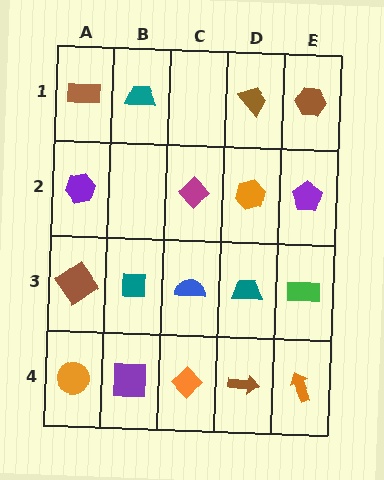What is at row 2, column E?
A purple pentagon.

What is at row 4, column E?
An orange arrow.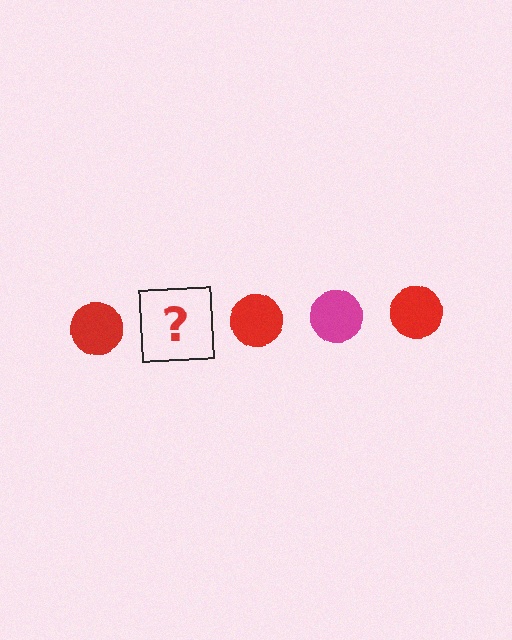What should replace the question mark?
The question mark should be replaced with a magenta circle.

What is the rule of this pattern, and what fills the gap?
The rule is that the pattern cycles through red, magenta circles. The gap should be filled with a magenta circle.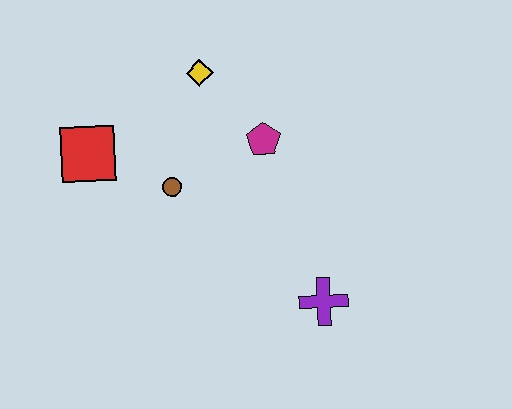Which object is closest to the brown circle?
The red square is closest to the brown circle.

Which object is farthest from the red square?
The purple cross is farthest from the red square.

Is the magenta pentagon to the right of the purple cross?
No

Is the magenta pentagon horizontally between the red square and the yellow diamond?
No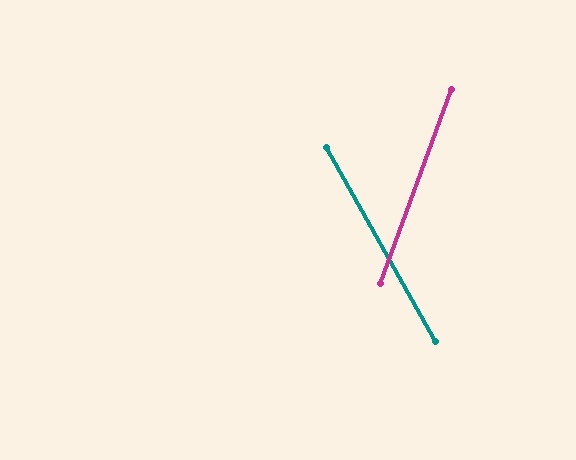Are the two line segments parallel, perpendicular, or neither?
Neither parallel nor perpendicular — they differ by about 49°.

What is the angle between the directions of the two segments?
Approximately 49 degrees.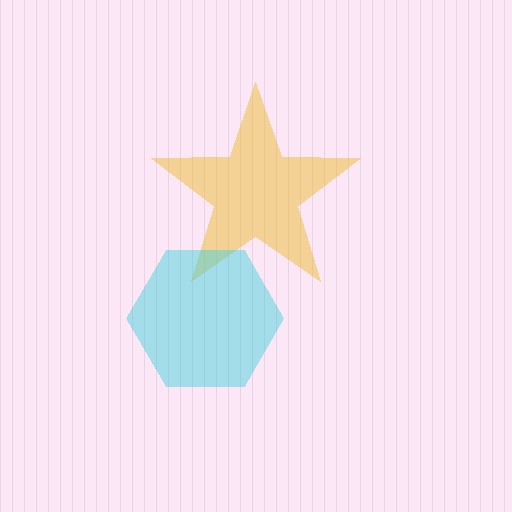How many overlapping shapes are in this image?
There are 2 overlapping shapes in the image.